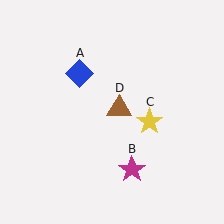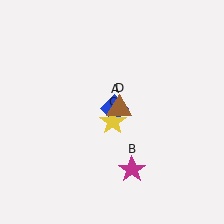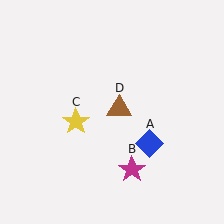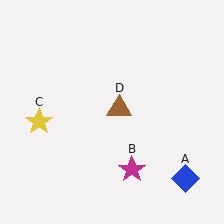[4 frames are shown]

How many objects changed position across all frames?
2 objects changed position: blue diamond (object A), yellow star (object C).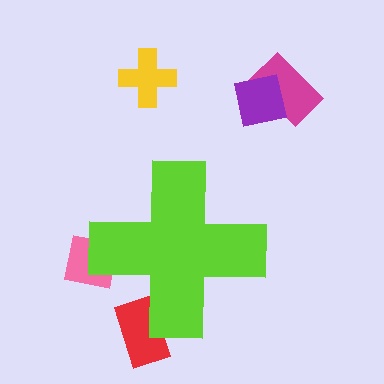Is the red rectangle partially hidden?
Yes, the red rectangle is partially hidden behind the lime cross.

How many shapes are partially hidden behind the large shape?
2 shapes are partially hidden.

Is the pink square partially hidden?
Yes, the pink square is partially hidden behind the lime cross.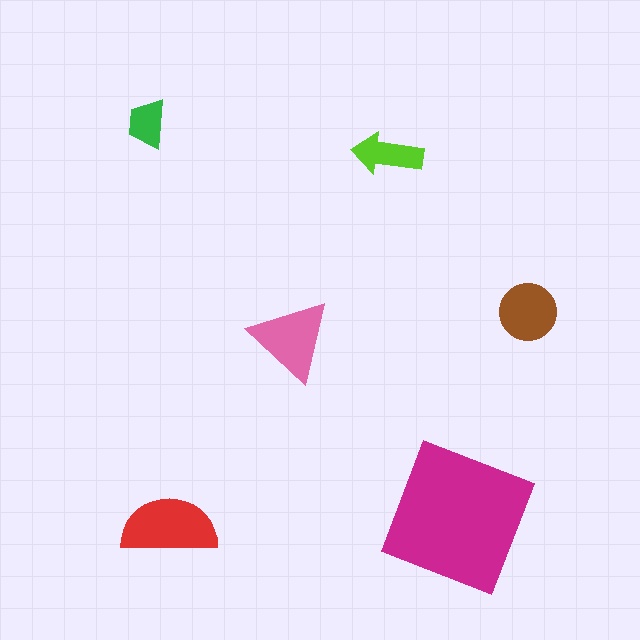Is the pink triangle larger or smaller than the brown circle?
Larger.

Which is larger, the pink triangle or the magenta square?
The magenta square.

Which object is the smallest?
The green trapezoid.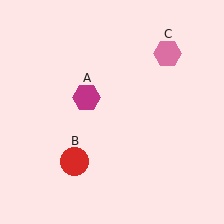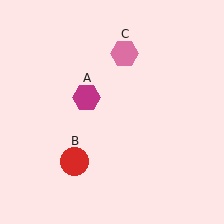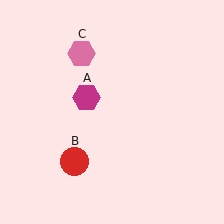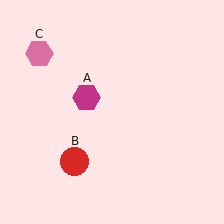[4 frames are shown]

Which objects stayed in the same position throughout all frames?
Magenta hexagon (object A) and red circle (object B) remained stationary.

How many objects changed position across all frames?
1 object changed position: pink hexagon (object C).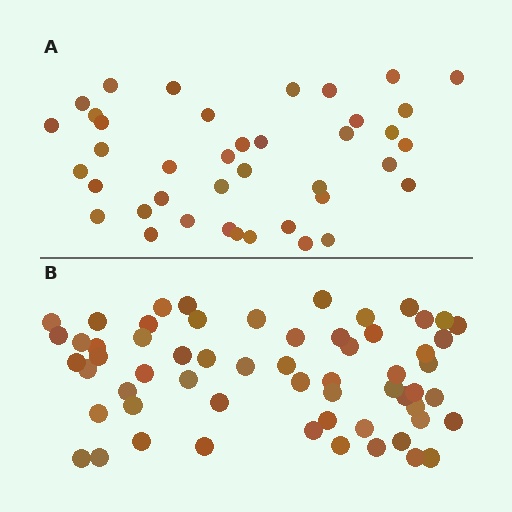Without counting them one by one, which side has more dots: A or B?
Region B (the bottom region) has more dots.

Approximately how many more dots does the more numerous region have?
Region B has approximately 20 more dots than region A.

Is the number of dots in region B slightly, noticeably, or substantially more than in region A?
Region B has substantially more. The ratio is roughly 1.5 to 1.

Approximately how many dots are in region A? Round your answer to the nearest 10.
About 40 dots.